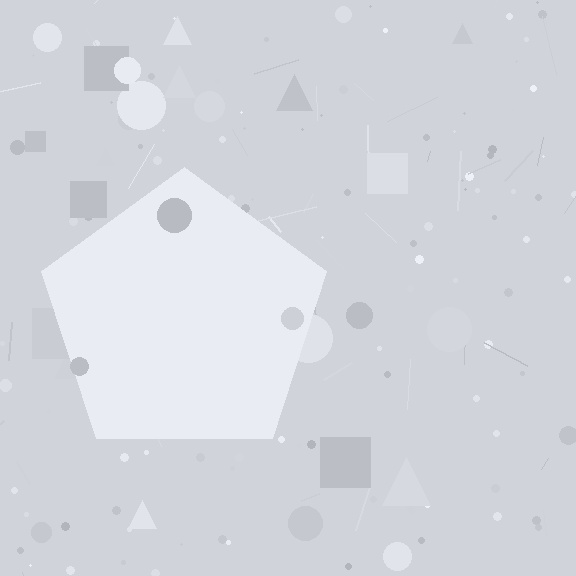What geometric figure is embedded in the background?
A pentagon is embedded in the background.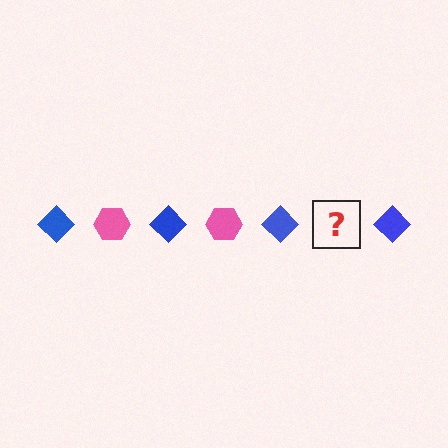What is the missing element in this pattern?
The missing element is a pink hexagon.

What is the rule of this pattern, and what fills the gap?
The rule is that the pattern alternates between blue diamond and pink hexagon. The gap should be filled with a pink hexagon.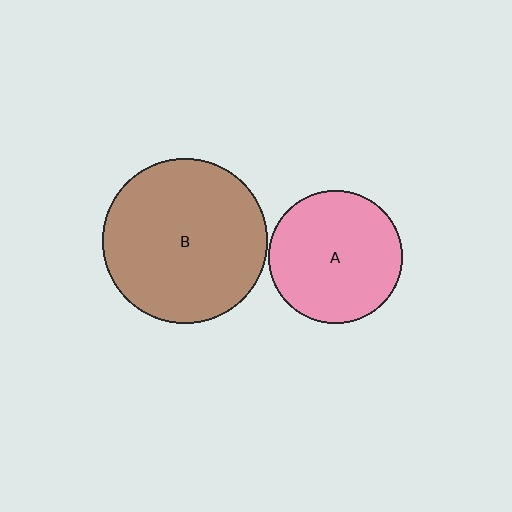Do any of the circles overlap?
No, none of the circles overlap.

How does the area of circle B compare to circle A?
Approximately 1.5 times.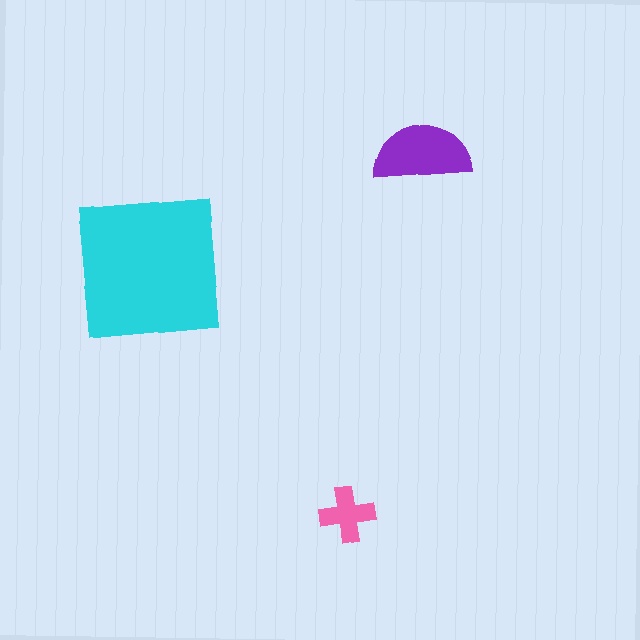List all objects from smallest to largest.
The pink cross, the purple semicircle, the cyan square.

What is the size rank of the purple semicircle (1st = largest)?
2nd.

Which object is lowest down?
The pink cross is bottommost.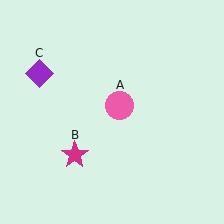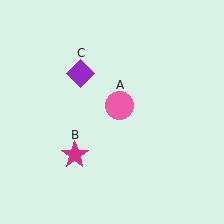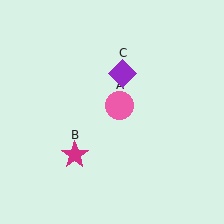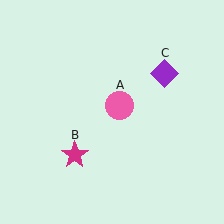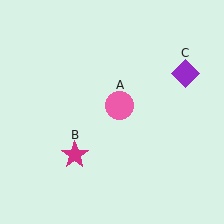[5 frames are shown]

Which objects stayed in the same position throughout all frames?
Pink circle (object A) and magenta star (object B) remained stationary.